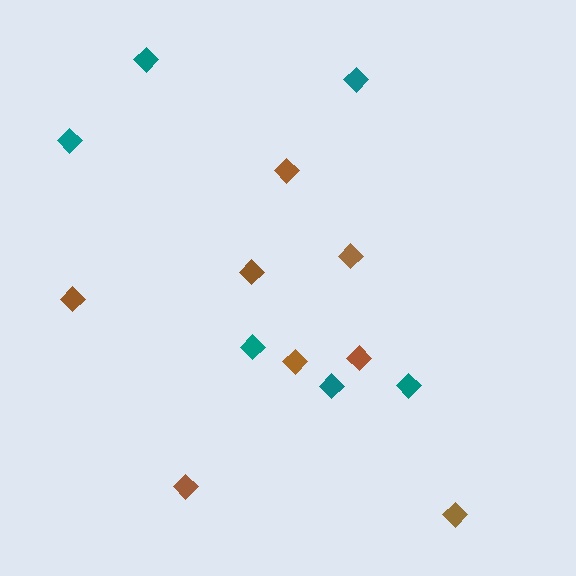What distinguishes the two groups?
There are 2 groups: one group of brown diamonds (8) and one group of teal diamonds (6).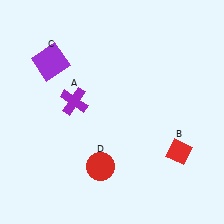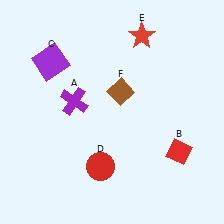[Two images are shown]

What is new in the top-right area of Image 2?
A brown diamond (F) was added in the top-right area of Image 2.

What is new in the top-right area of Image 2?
A red star (E) was added in the top-right area of Image 2.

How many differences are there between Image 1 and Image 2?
There are 2 differences between the two images.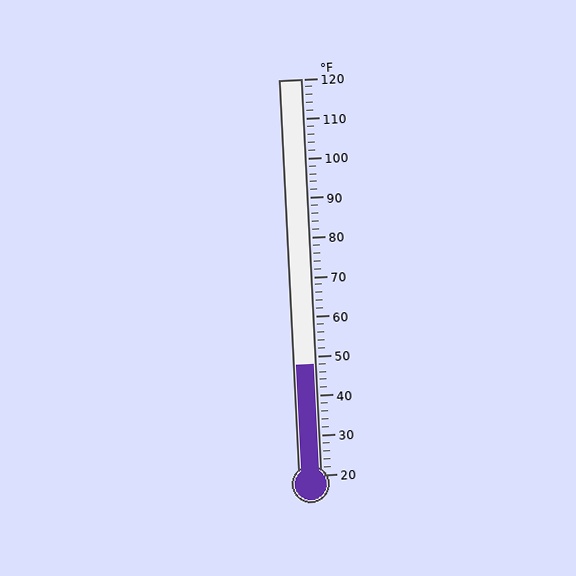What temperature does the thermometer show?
The thermometer shows approximately 48°F.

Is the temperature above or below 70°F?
The temperature is below 70°F.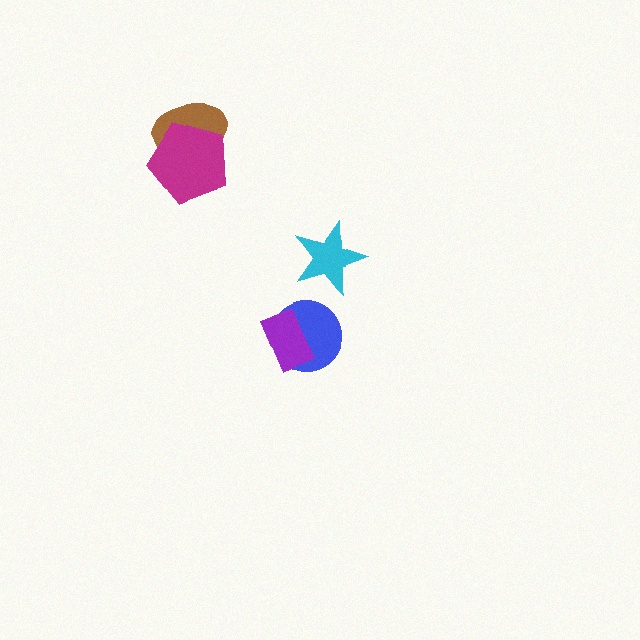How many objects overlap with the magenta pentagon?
1 object overlaps with the magenta pentagon.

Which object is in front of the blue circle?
The purple rectangle is in front of the blue circle.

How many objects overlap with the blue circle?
1 object overlaps with the blue circle.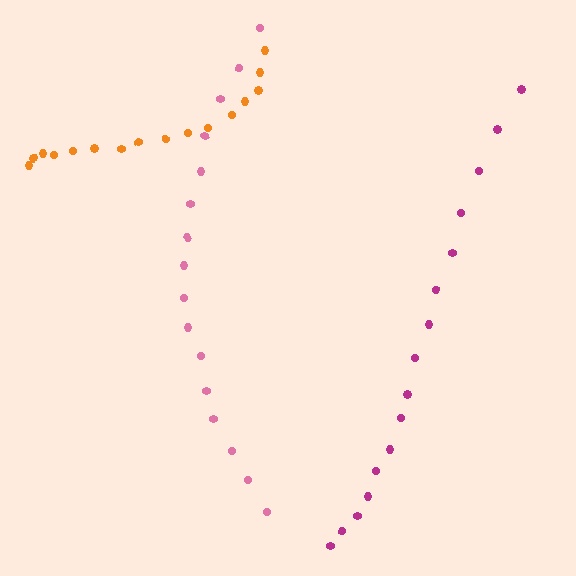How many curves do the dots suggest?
There are 3 distinct paths.